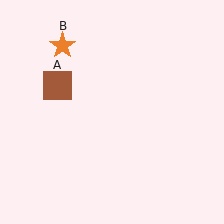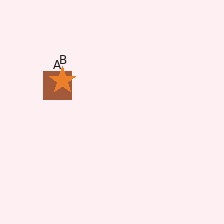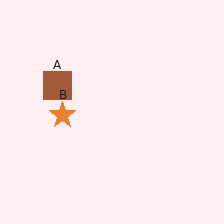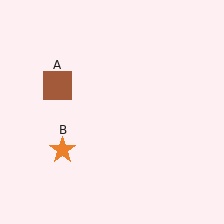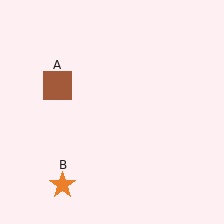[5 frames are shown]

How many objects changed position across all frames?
1 object changed position: orange star (object B).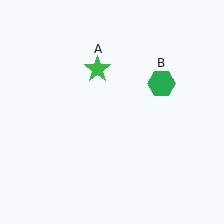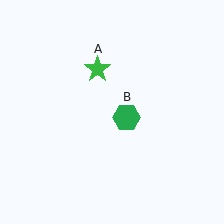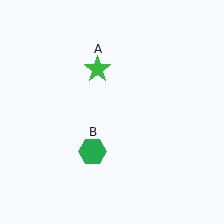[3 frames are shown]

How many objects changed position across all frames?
1 object changed position: green hexagon (object B).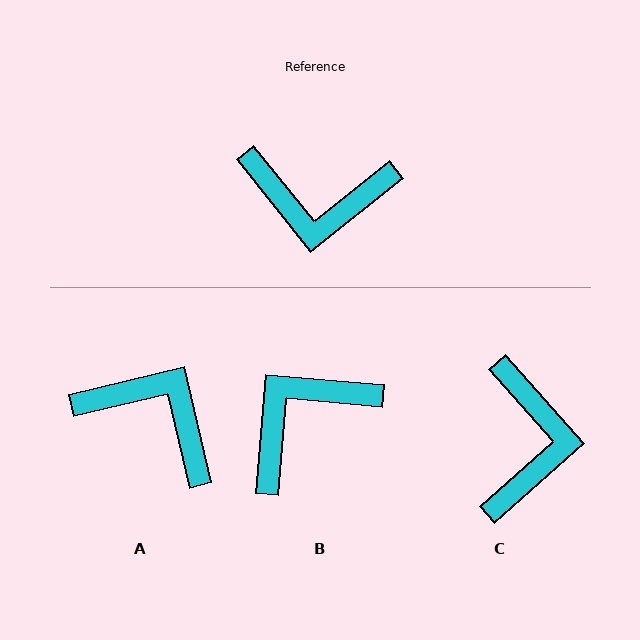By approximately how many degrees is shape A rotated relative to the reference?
Approximately 155 degrees counter-clockwise.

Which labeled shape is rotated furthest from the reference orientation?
A, about 155 degrees away.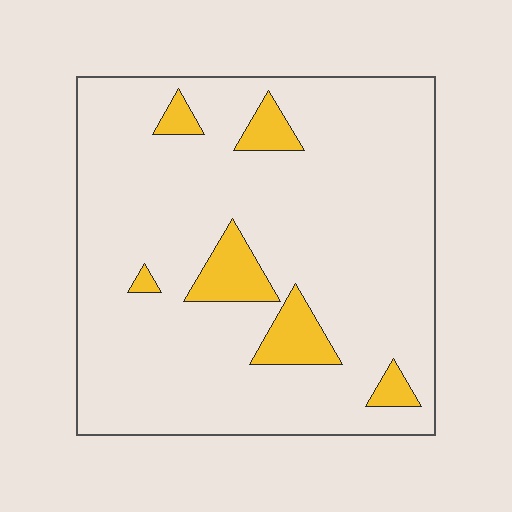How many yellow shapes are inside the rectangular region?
6.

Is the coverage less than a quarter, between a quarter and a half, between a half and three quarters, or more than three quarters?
Less than a quarter.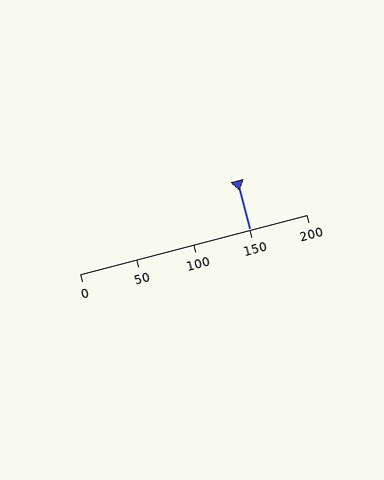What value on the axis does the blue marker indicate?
The marker indicates approximately 150.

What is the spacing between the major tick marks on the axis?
The major ticks are spaced 50 apart.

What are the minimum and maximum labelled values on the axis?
The axis runs from 0 to 200.